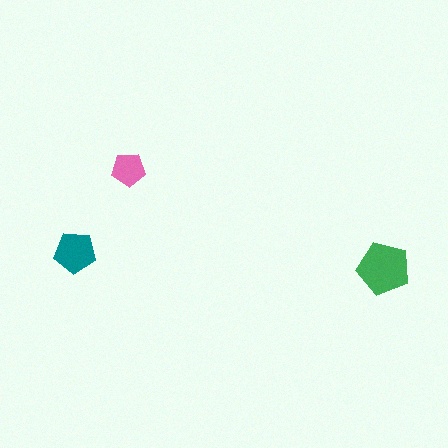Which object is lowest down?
The green pentagon is bottommost.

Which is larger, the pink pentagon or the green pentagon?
The green one.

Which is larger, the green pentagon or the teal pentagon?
The green one.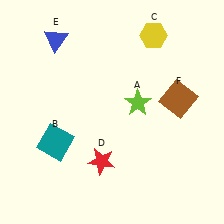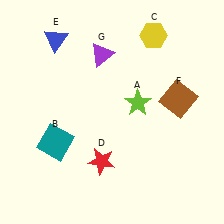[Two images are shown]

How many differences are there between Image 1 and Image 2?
There is 1 difference between the two images.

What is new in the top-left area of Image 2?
A purple triangle (G) was added in the top-left area of Image 2.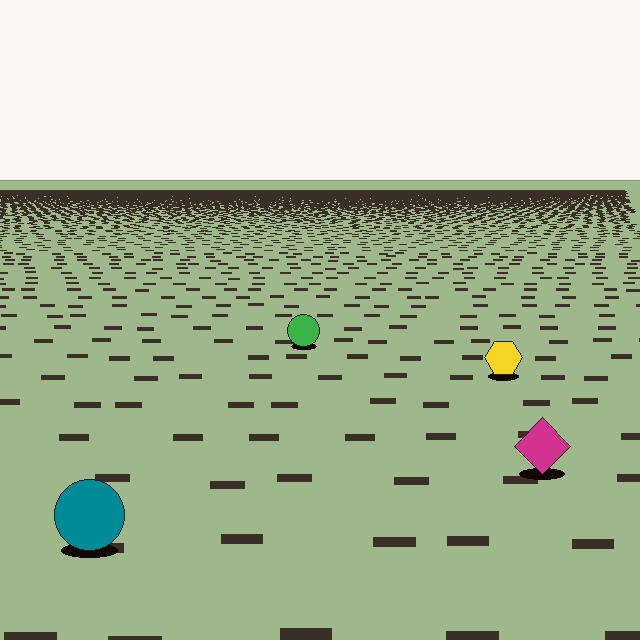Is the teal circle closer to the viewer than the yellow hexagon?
Yes. The teal circle is closer — you can tell from the texture gradient: the ground texture is coarser near it.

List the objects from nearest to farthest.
From nearest to farthest: the teal circle, the magenta diamond, the yellow hexagon, the green circle.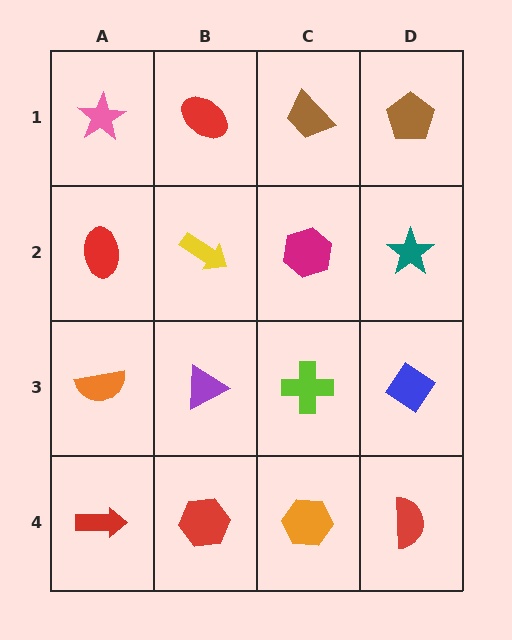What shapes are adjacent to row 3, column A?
A red ellipse (row 2, column A), a red arrow (row 4, column A), a purple triangle (row 3, column B).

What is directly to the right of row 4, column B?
An orange hexagon.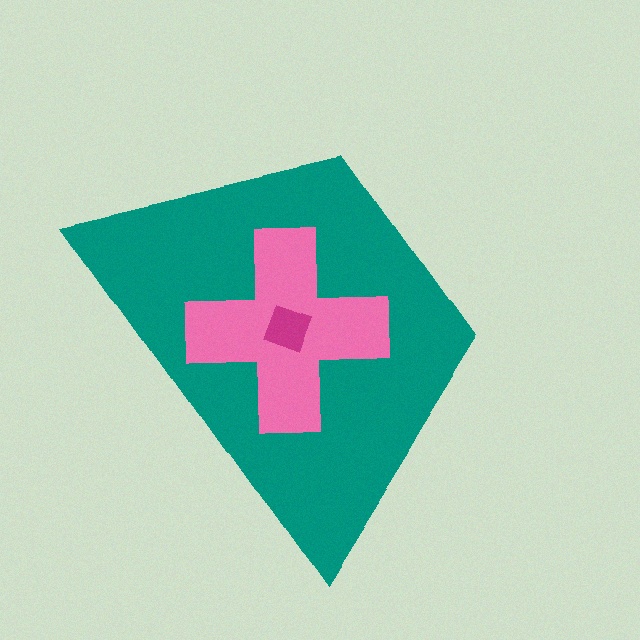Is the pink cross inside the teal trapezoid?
Yes.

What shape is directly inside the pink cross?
The magenta diamond.